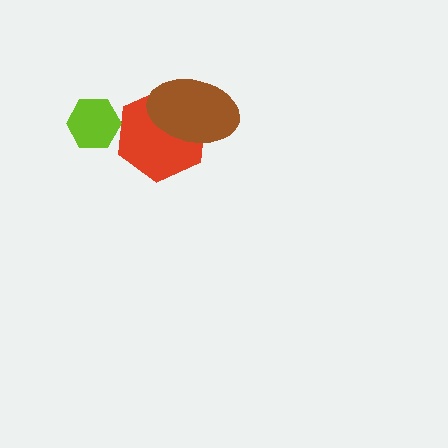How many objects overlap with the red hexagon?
1 object overlaps with the red hexagon.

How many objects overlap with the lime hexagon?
0 objects overlap with the lime hexagon.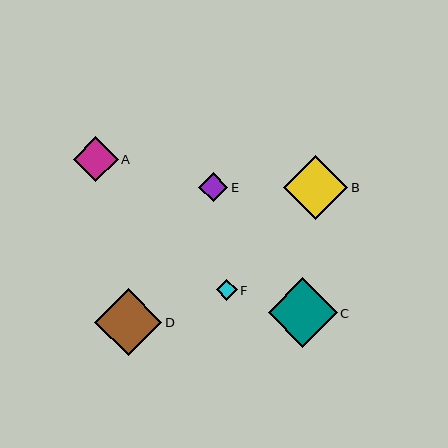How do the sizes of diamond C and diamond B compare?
Diamond C and diamond B are approximately the same size.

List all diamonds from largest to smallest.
From largest to smallest: C, D, B, A, E, F.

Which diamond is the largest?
Diamond C is the largest with a size of approximately 69 pixels.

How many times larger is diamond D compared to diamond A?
Diamond D is approximately 1.5 times the size of diamond A.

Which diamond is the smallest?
Diamond F is the smallest with a size of approximately 21 pixels.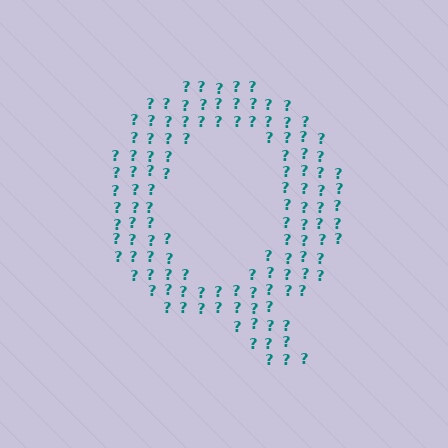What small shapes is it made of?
It is made of small question marks.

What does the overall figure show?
The overall figure shows the letter Q.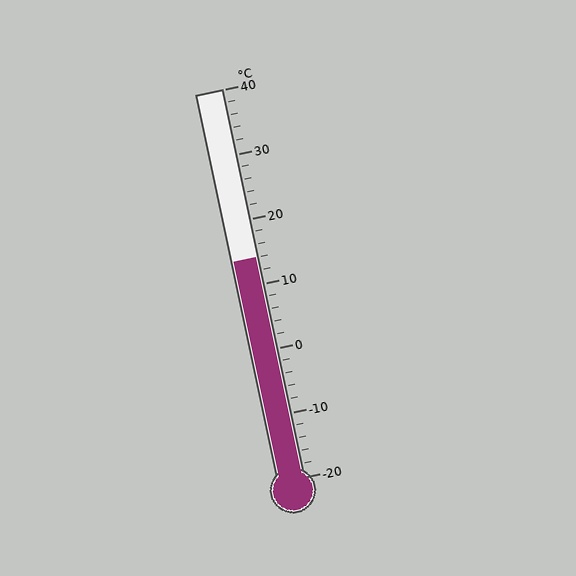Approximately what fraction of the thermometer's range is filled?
The thermometer is filled to approximately 55% of its range.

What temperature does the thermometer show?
The thermometer shows approximately 14°C.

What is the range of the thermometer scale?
The thermometer scale ranges from -20°C to 40°C.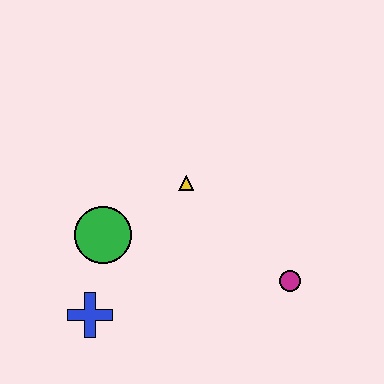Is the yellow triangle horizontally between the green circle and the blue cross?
No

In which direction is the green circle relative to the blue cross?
The green circle is above the blue cross.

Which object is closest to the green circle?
The blue cross is closest to the green circle.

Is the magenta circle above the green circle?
No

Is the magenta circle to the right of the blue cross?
Yes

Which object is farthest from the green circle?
The magenta circle is farthest from the green circle.